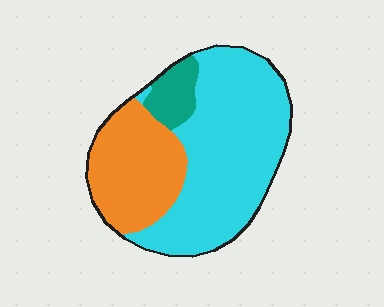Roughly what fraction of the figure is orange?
Orange takes up about one third (1/3) of the figure.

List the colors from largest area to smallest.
From largest to smallest: cyan, orange, teal.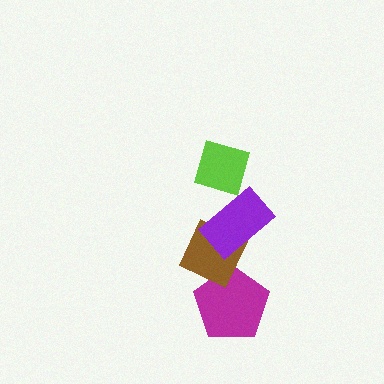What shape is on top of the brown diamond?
The purple rectangle is on top of the brown diamond.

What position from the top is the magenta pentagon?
The magenta pentagon is 4th from the top.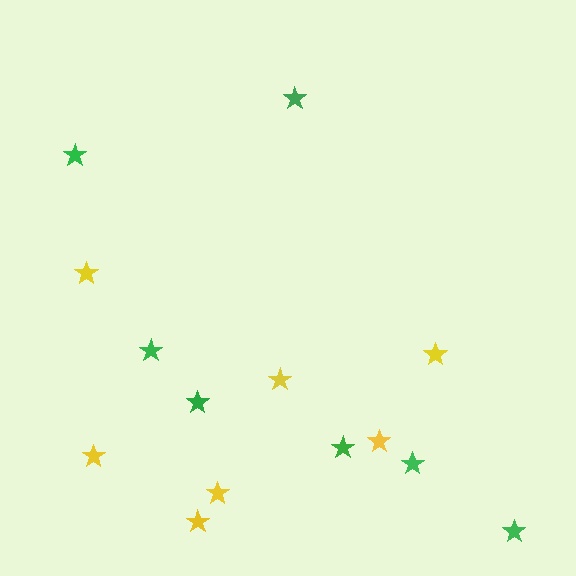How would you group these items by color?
There are 2 groups: one group of yellow stars (7) and one group of green stars (7).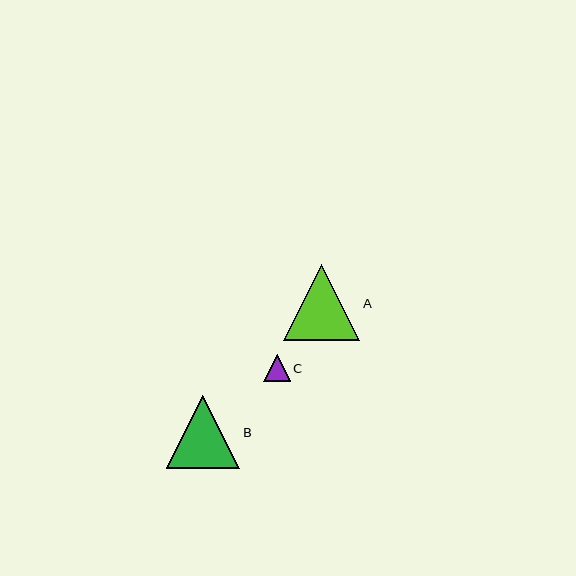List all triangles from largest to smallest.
From largest to smallest: A, B, C.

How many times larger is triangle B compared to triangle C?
Triangle B is approximately 2.8 times the size of triangle C.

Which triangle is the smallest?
Triangle C is the smallest with a size of approximately 26 pixels.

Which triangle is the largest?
Triangle A is the largest with a size of approximately 76 pixels.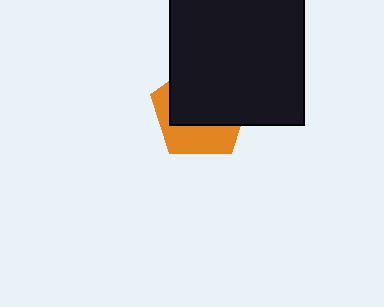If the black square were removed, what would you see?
You would see the complete orange pentagon.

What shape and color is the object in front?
The object in front is a black square.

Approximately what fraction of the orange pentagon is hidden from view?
Roughly 61% of the orange pentagon is hidden behind the black square.